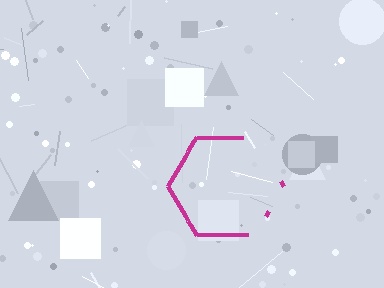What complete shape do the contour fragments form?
The contour fragments form a hexagon.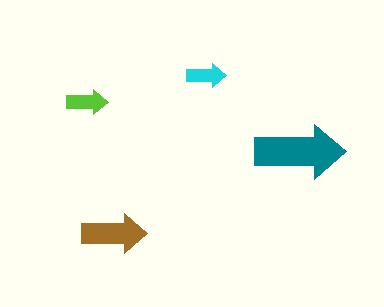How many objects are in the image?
There are 4 objects in the image.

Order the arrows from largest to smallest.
the teal one, the brown one, the lime one, the cyan one.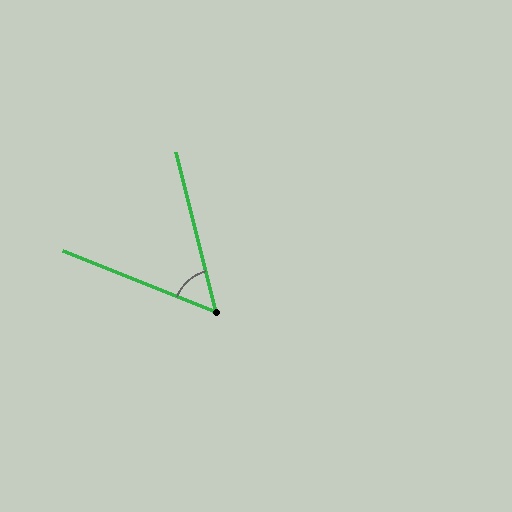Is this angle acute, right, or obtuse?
It is acute.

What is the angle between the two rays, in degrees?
Approximately 54 degrees.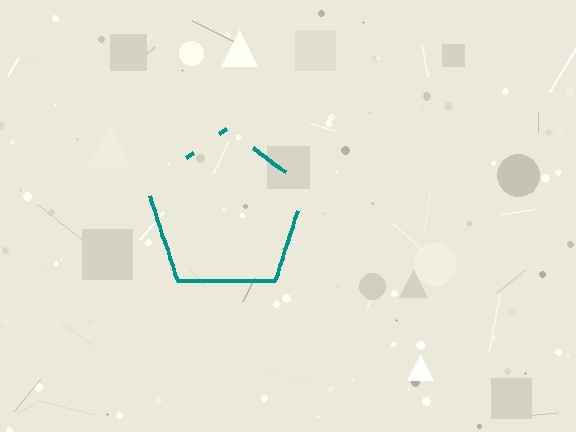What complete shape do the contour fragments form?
The contour fragments form a pentagon.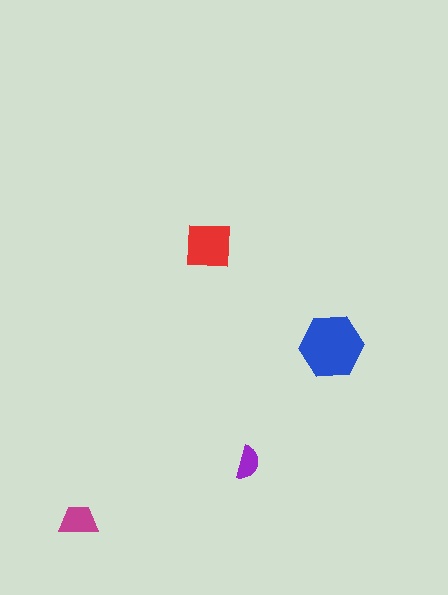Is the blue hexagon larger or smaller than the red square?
Larger.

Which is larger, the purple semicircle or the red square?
The red square.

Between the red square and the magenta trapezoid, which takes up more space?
The red square.